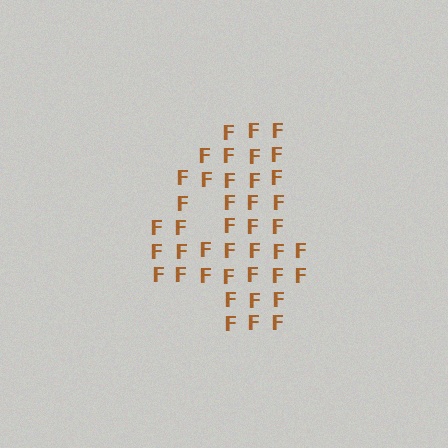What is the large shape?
The large shape is the digit 4.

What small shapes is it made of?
It is made of small letter F's.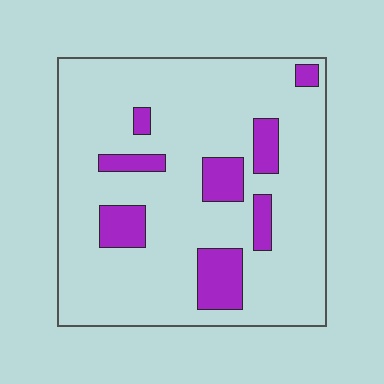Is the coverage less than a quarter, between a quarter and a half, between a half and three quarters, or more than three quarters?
Less than a quarter.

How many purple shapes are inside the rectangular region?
8.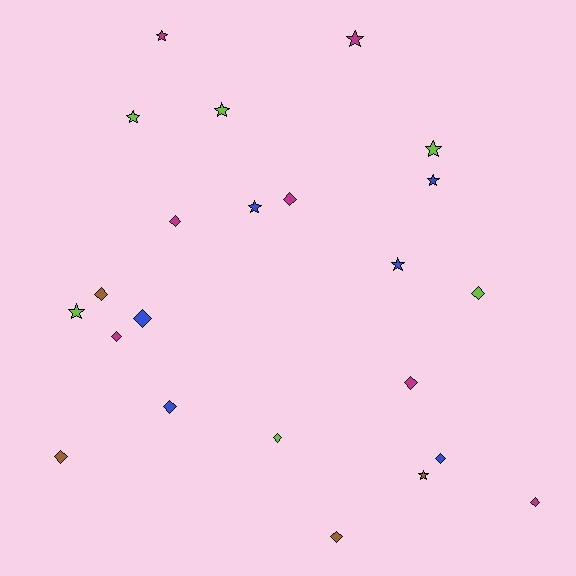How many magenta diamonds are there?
There are 5 magenta diamonds.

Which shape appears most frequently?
Diamond, with 13 objects.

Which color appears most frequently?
Magenta, with 7 objects.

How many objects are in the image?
There are 23 objects.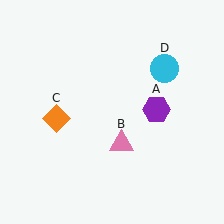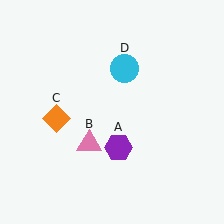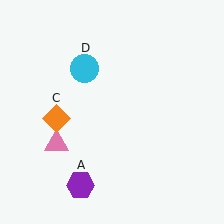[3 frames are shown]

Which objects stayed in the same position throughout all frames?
Orange diamond (object C) remained stationary.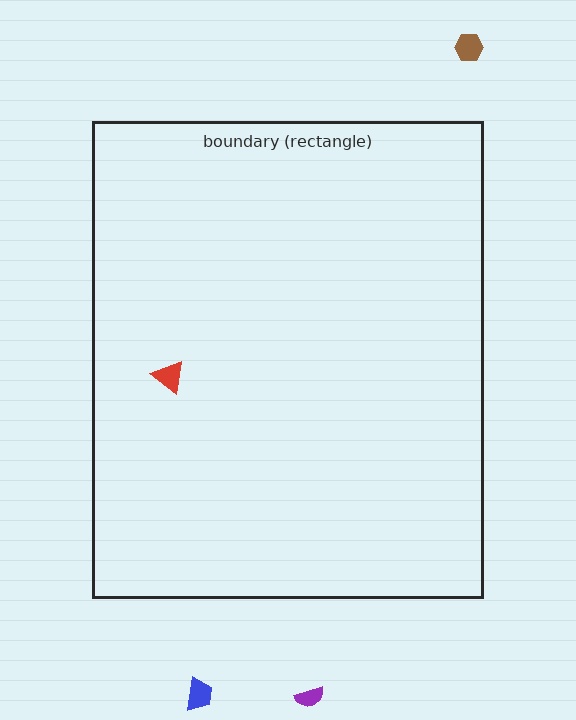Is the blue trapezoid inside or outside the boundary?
Outside.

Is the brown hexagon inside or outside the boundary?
Outside.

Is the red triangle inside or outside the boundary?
Inside.